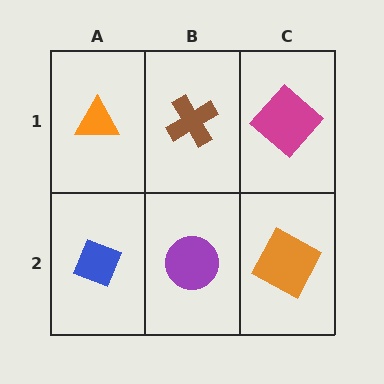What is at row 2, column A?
A blue diamond.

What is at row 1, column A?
An orange triangle.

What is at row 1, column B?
A brown cross.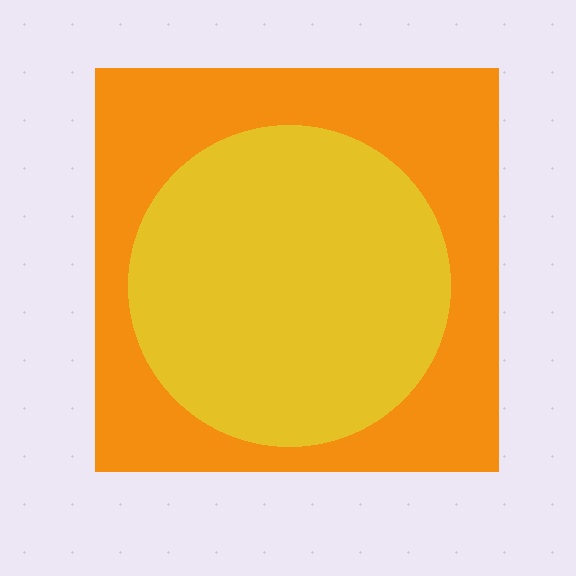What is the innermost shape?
The yellow circle.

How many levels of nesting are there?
2.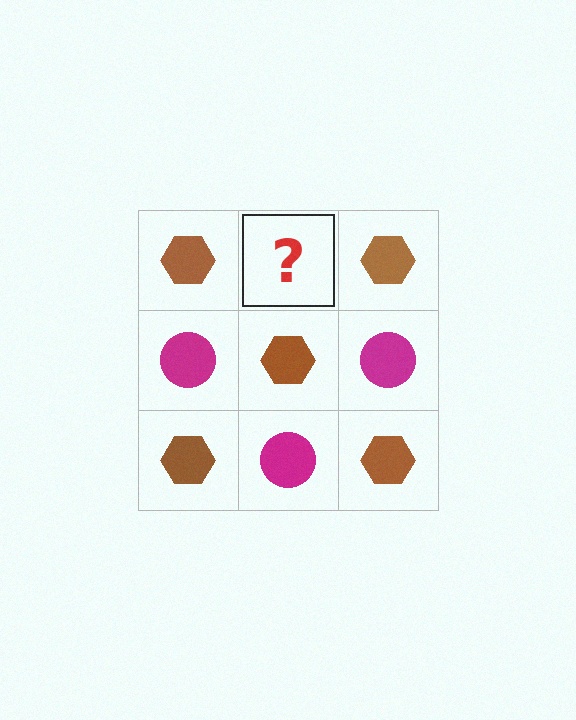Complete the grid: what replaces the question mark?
The question mark should be replaced with a magenta circle.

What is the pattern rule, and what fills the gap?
The rule is that it alternates brown hexagon and magenta circle in a checkerboard pattern. The gap should be filled with a magenta circle.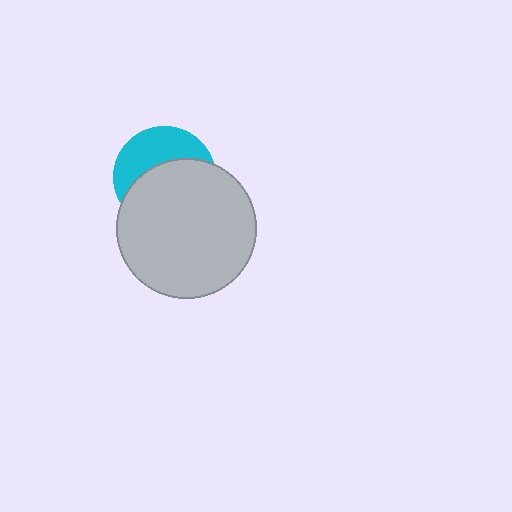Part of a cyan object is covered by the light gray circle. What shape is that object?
It is a circle.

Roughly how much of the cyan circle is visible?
A small part of it is visible (roughly 40%).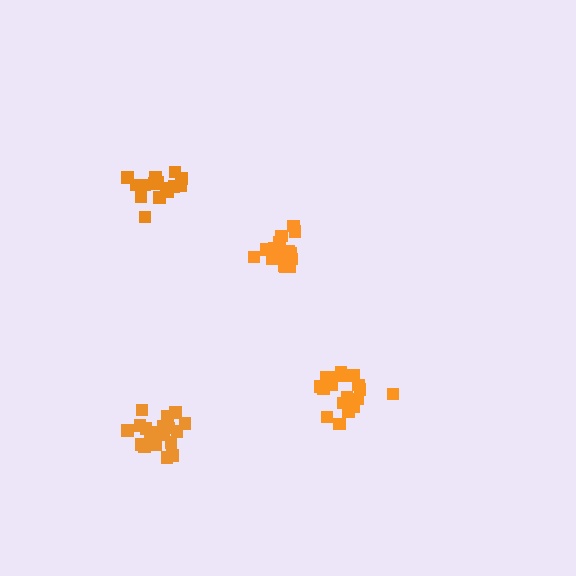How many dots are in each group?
Group 1: 17 dots, Group 2: 18 dots, Group 3: 16 dots, Group 4: 21 dots (72 total).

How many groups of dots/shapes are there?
There are 4 groups.